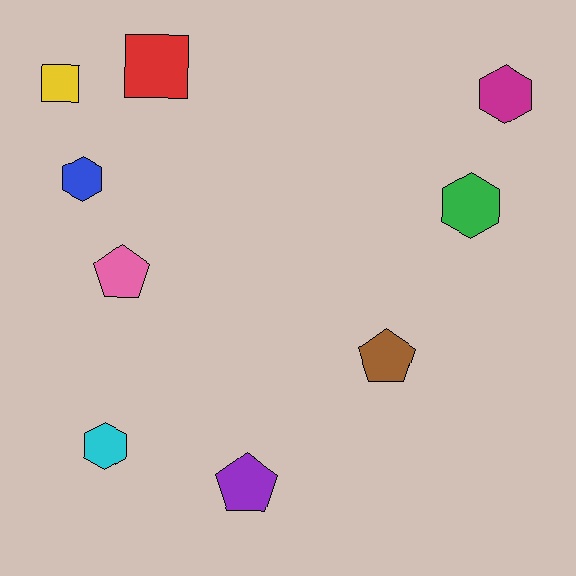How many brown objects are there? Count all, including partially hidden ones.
There is 1 brown object.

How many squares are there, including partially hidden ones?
There are 2 squares.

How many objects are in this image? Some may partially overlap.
There are 9 objects.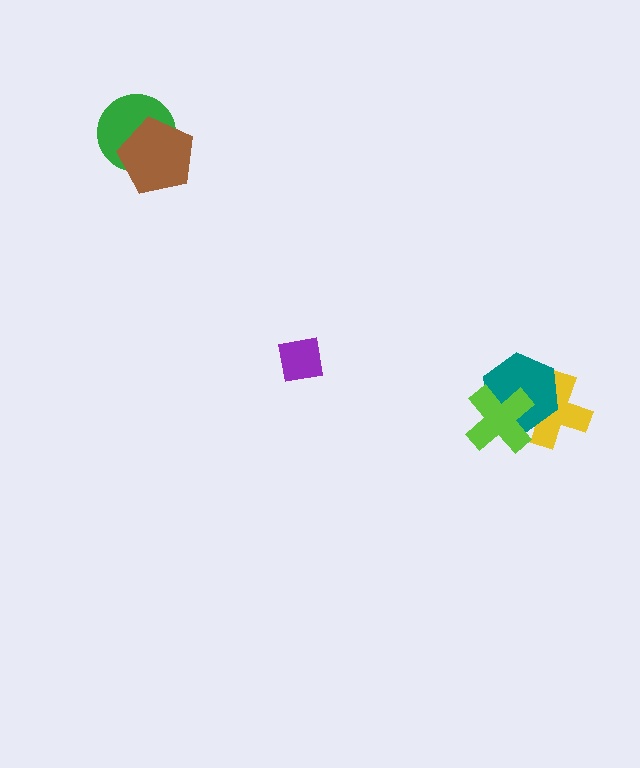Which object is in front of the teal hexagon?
The lime cross is in front of the teal hexagon.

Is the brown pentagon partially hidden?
No, no other shape covers it.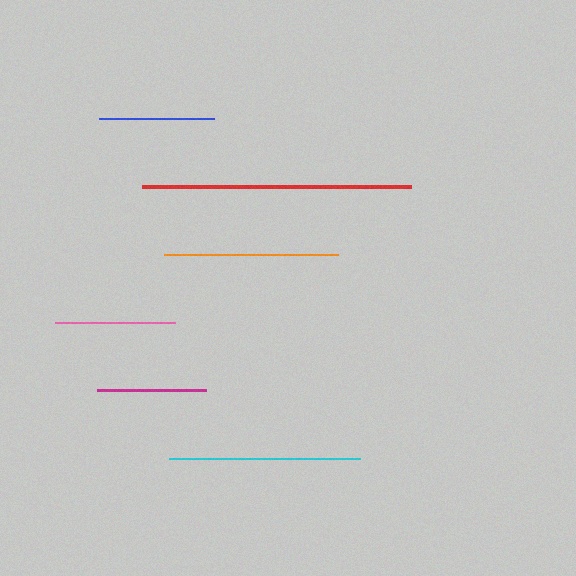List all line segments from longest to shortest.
From longest to shortest: red, cyan, orange, pink, blue, magenta.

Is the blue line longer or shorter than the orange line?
The orange line is longer than the blue line.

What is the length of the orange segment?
The orange segment is approximately 175 pixels long.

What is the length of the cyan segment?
The cyan segment is approximately 191 pixels long.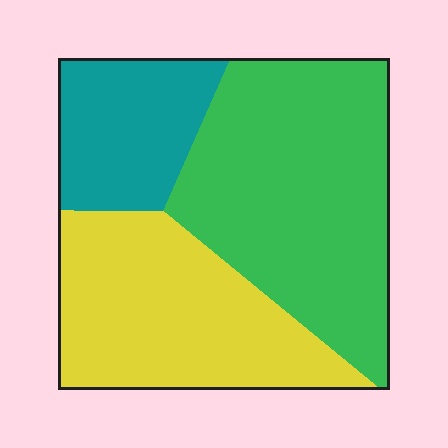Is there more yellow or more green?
Green.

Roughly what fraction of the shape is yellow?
Yellow takes up between a quarter and a half of the shape.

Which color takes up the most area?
Green, at roughly 45%.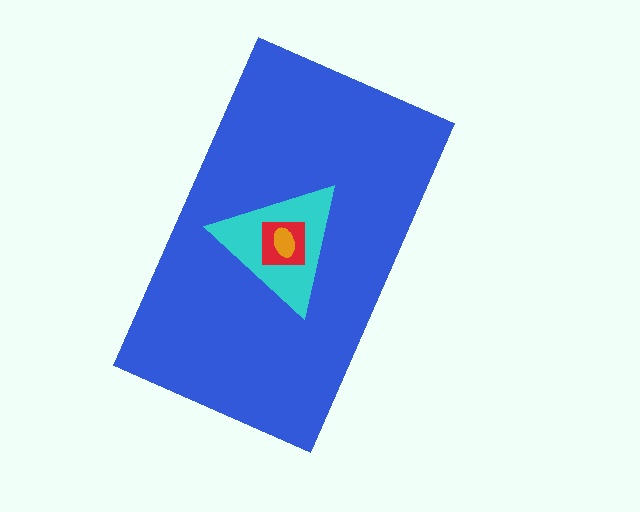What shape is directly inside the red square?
The orange ellipse.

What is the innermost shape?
The orange ellipse.